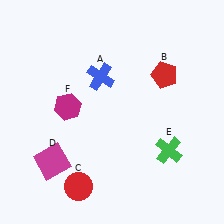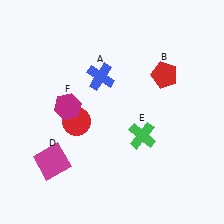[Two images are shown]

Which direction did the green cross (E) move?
The green cross (E) moved left.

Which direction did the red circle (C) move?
The red circle (C) moved up.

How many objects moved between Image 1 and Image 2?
2 objects moved between the two images.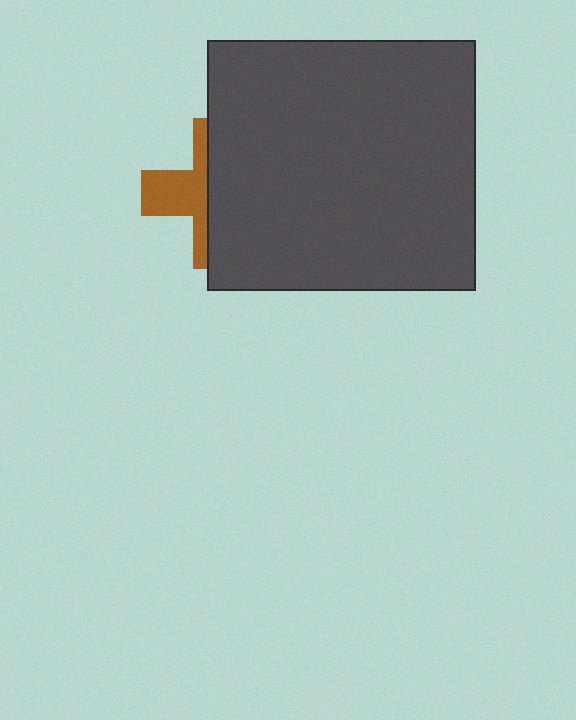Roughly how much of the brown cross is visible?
A small part of it is visible (roughly 38%).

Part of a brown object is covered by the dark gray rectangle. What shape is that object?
It is a cross.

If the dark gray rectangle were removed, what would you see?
You would see the complete brown cross.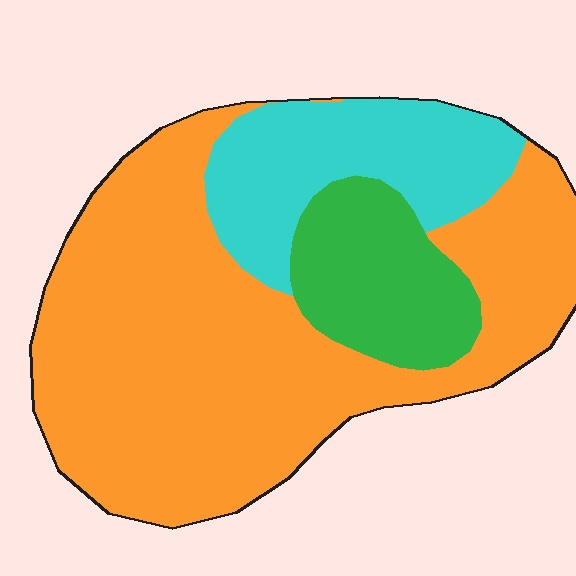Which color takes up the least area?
Green, at roughly 15%.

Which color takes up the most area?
Orange, at roughly 65%.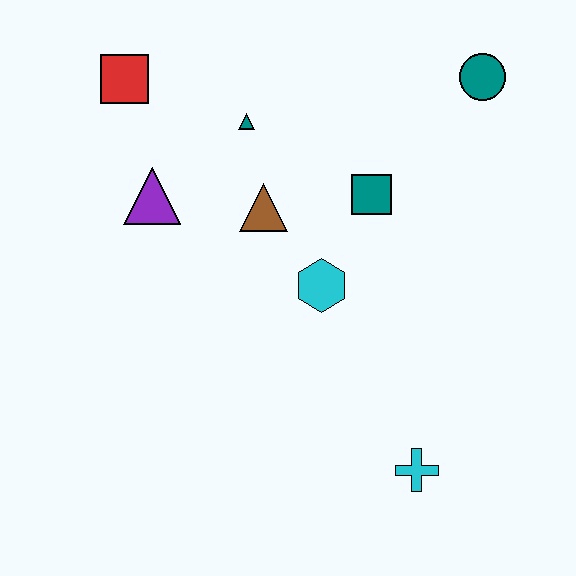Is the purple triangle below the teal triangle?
Yes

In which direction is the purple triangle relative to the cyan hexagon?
The purple triangle is to the left of the cyan hexagon.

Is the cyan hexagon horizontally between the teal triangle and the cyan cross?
Yes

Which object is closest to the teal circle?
The teal square is closest to the teal circle.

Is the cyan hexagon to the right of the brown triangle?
Yes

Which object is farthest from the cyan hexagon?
The red square is farthest from the cyan hexagon.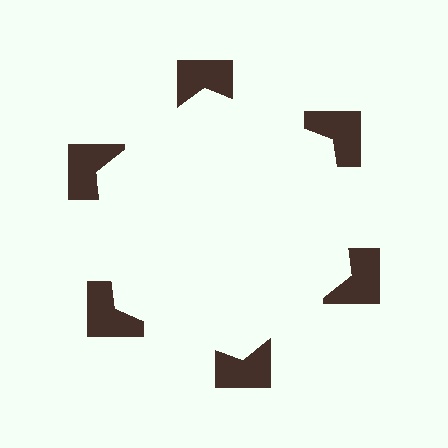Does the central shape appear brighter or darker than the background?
It typically appears slightly brighter than the background, even though no actual brightness change is drawn.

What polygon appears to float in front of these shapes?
An illusory hexagon — its edges are inferred from the aligned wedge cuts in the notched squares, not physically drawn.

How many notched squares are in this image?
There are 6 — one at each vertex of the illusory hexagon.